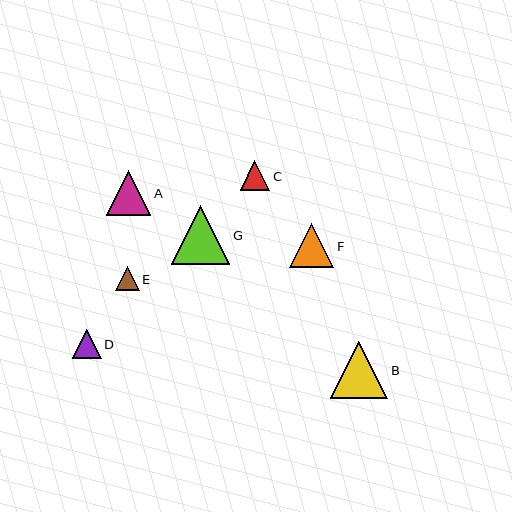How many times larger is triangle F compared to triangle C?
Triangle F is approximately 1.5 times the size of triangle C.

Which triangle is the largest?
Triangle G is the largest with a size of approximately 59 pixels.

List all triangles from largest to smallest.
From largest to smallest: G, B, A, F, C, D, E.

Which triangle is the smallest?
Triangle E is the smallest with a size of approximately 24 pixels.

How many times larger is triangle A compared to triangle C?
Triangle A is approximately 1.5 times the size of triangle C.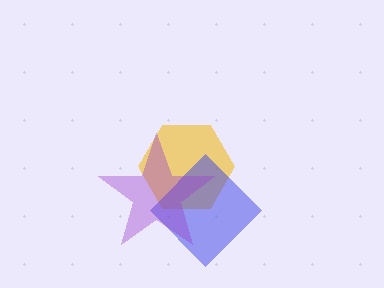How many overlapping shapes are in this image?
There are 3 overlapping shapes in the image.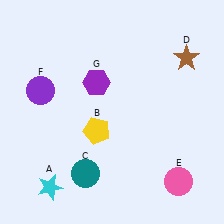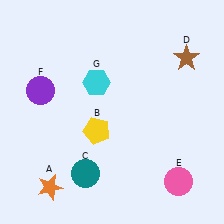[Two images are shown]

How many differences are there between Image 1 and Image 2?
There are 2 differences between the two images.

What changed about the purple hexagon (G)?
In Image 1, G is purple. In Image 2, it changed to cyan.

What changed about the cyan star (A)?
In Image 1, A is cyan. In Image 2, it changed to orange.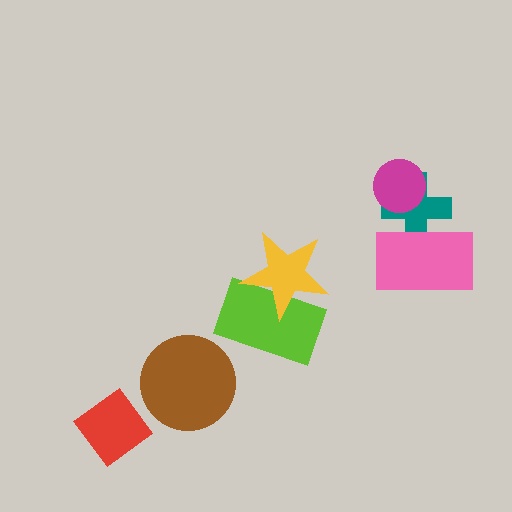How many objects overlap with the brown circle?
0 objects overlap with the brown circle.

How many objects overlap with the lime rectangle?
1 object overlaps with the lime rectangle.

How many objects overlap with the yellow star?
1 object overlaps with the yellow star.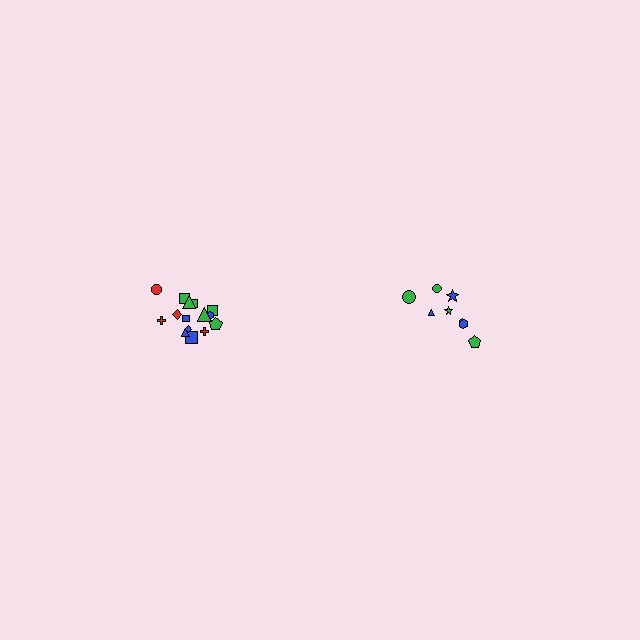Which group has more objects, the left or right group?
The left group.